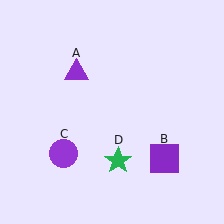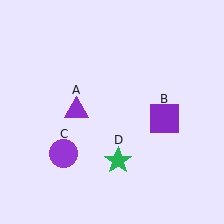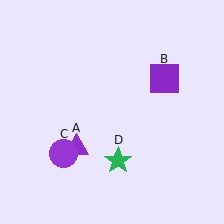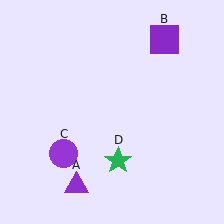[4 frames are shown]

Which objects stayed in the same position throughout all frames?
Purple circle (object C) and green star (object D) remained stationary.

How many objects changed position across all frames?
2 objects changed position: purple triangle (object A), purple square (object B).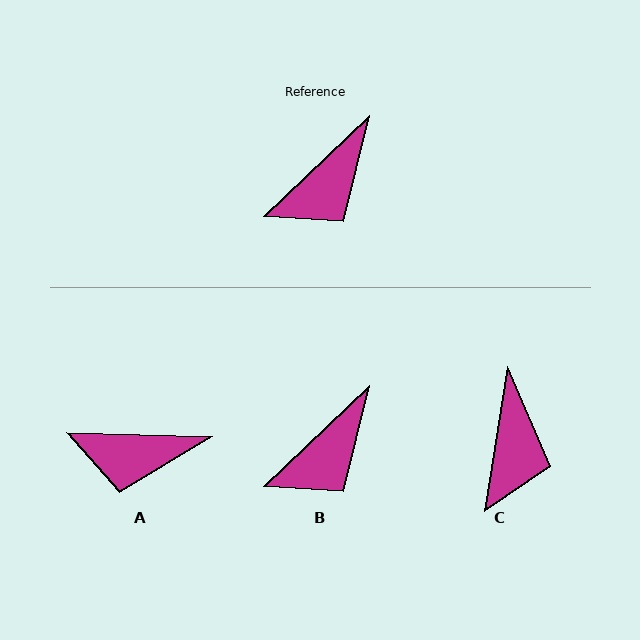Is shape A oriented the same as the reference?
No, it is off by about 45 degrees.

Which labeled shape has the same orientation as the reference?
B.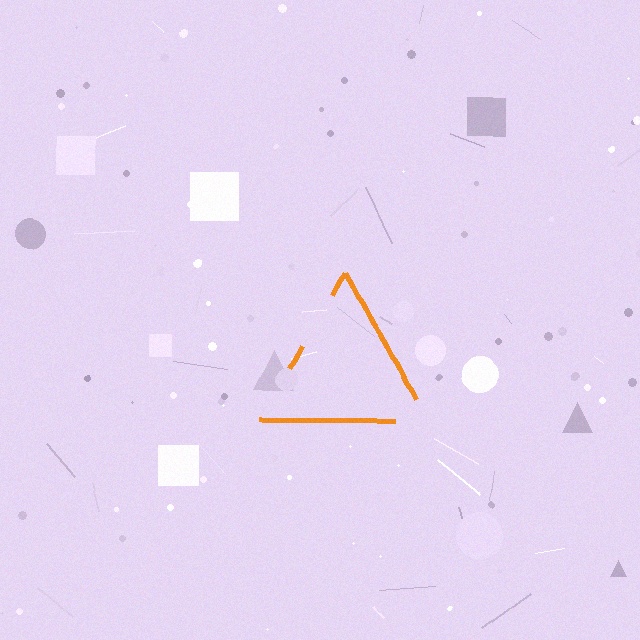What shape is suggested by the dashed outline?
The dashed outline suggests a triangle.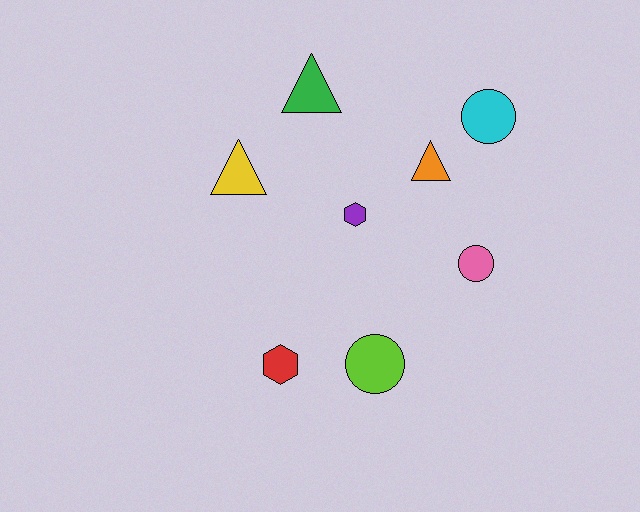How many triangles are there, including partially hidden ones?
There are 3 triangles.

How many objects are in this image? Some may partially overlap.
There are 8 objects.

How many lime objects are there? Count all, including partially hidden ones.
There is 1 lime object.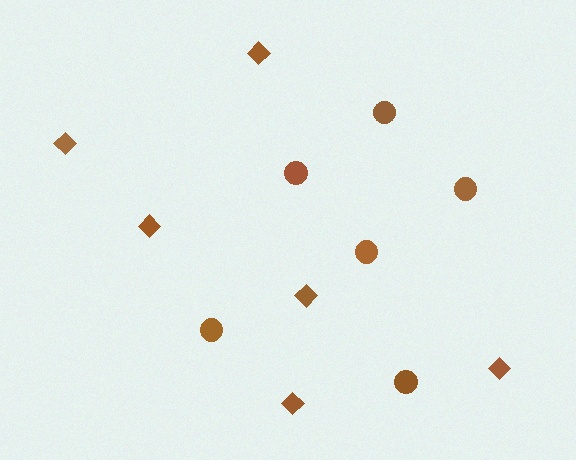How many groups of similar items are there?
There are 2 groups: one group of diamonds (6) and one group of circles (6).